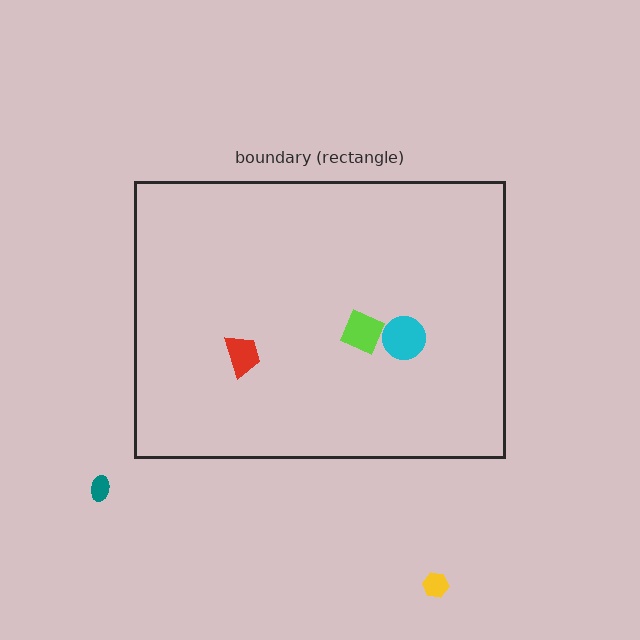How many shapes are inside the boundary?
3 inside, 2 outside.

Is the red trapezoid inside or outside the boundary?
Inside.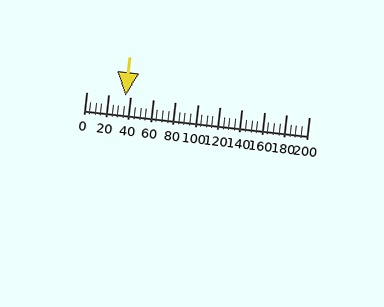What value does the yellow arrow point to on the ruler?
The yellow arrow points to approximately 35.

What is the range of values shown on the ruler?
The ruler shows values from 0 to 200.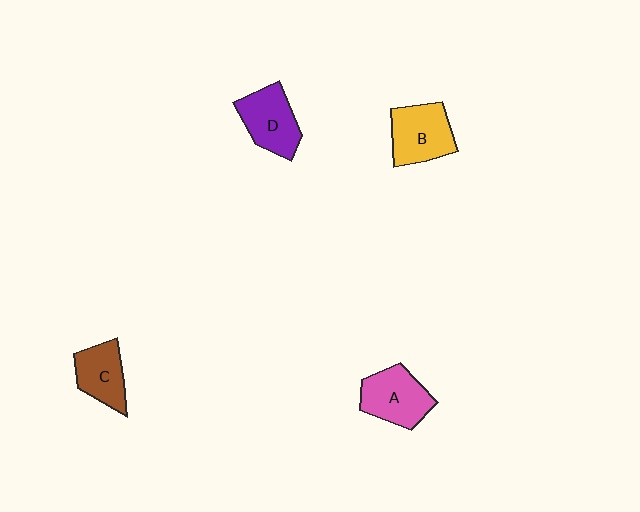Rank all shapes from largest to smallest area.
From largest to smallest: B (yellow), A (pink), D (purple), C (brown).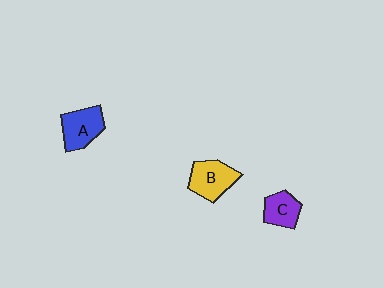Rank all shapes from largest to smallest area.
From largest to smallest: B (yellow), A (blue), C (purple).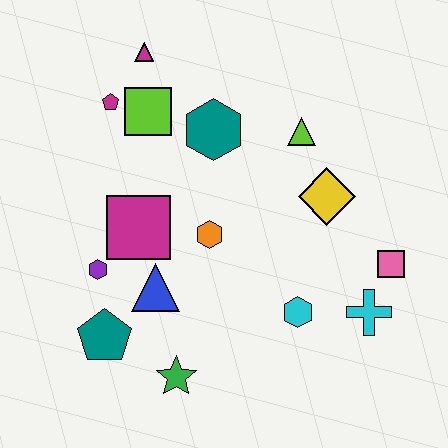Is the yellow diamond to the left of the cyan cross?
Yes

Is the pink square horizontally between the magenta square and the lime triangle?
No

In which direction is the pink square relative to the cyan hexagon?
The pink square is to the right of the cyan hexagon.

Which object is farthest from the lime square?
The cyan cross is farthest from the lime square.